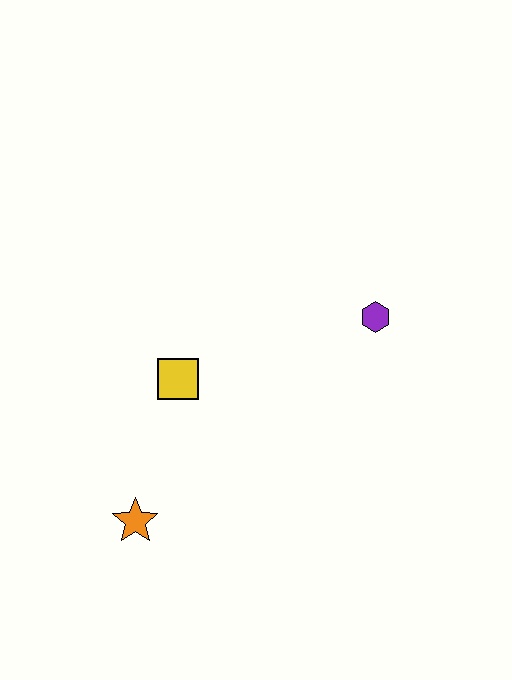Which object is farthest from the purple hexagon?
The orange star is farthest from the purple hexagon.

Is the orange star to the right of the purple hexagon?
No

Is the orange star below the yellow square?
Yes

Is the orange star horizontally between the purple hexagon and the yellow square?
No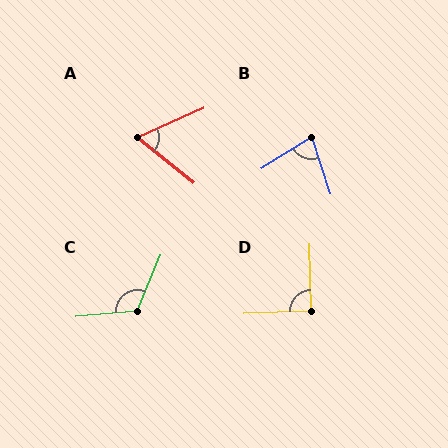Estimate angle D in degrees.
Approximately 91 degrees.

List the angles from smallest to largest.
A (62°), B (76°), D (91°), C (117°).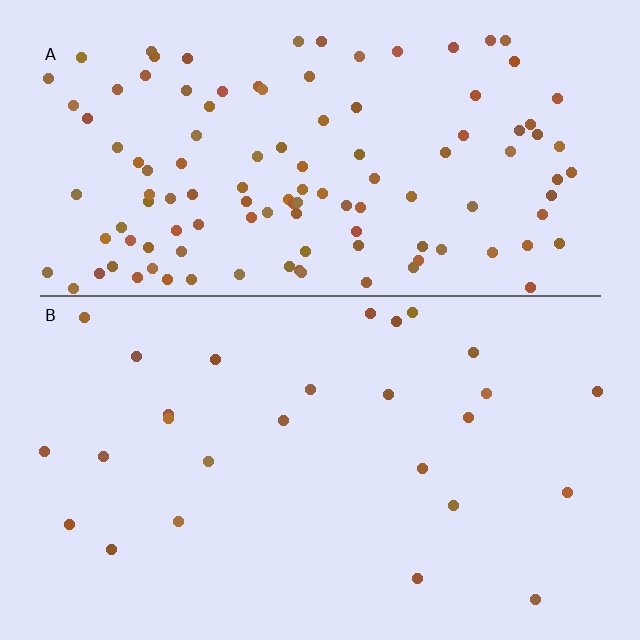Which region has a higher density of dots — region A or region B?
A (the top).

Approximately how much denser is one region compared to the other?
Approximately 4.5× — region A over region B.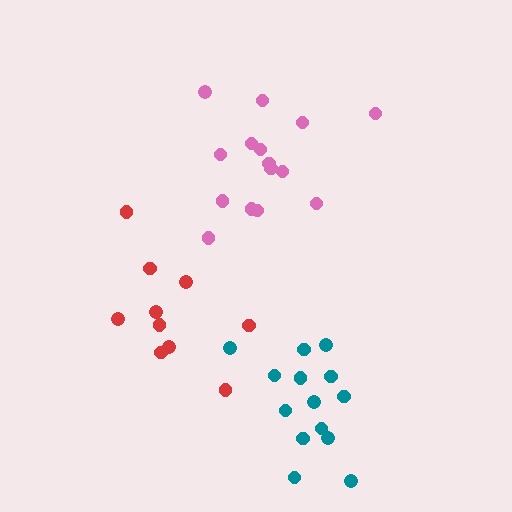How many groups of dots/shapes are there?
There are 3 groups.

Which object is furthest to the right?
The teal cluster is rightmost.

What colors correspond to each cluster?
The clusters are colored: red, pink, teal.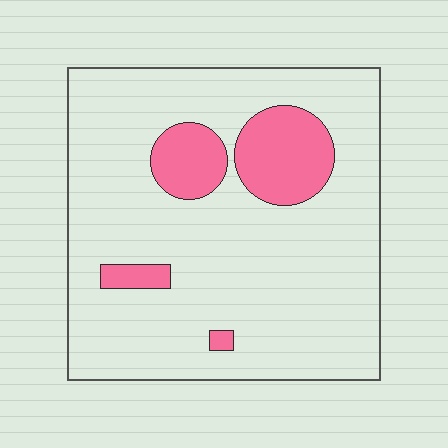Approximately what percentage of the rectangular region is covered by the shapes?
Approximately 15%.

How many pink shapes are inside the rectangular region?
4.